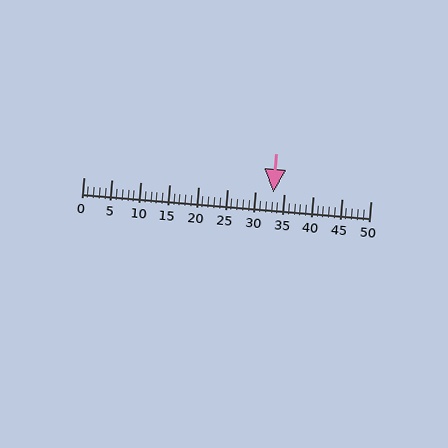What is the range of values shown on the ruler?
The ruler shows values from 0 to 50.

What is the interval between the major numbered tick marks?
The major tick marks are spaced 5 units apart.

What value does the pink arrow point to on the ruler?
The pink arrow points to approximately 33.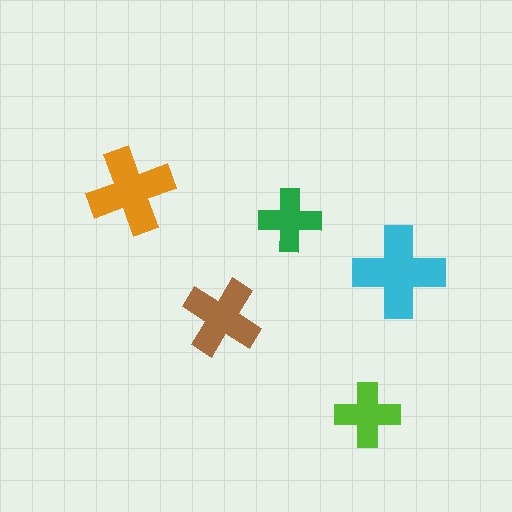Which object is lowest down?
The lime cross is bottommost.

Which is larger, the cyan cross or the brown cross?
The cyan one.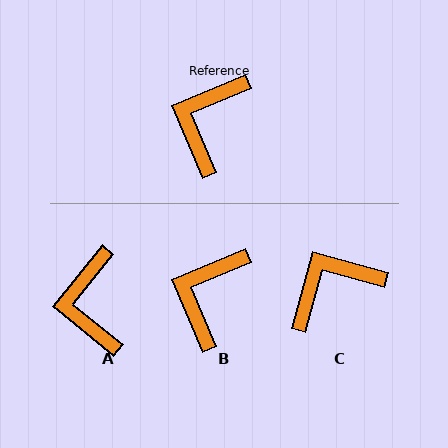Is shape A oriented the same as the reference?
No, it is off by about 28 degrees.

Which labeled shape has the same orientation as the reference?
B.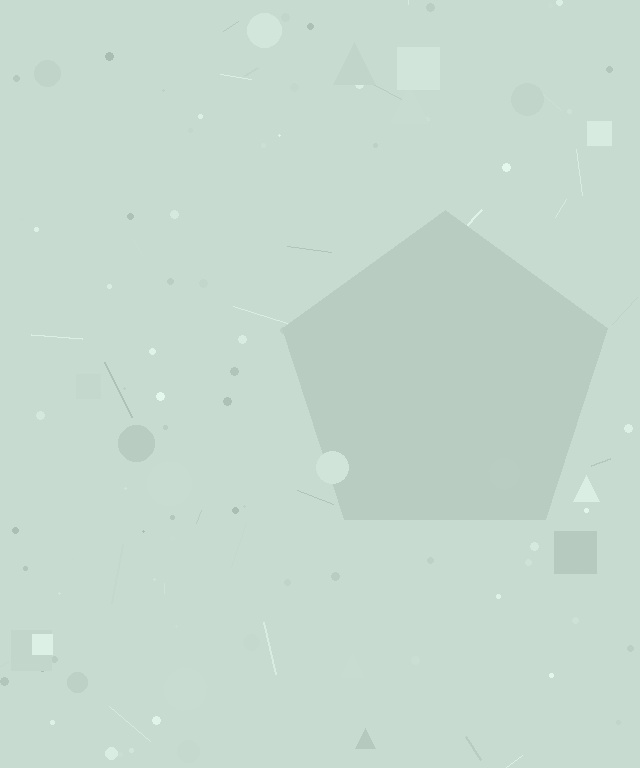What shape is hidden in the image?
A pentagon is hidden in the image.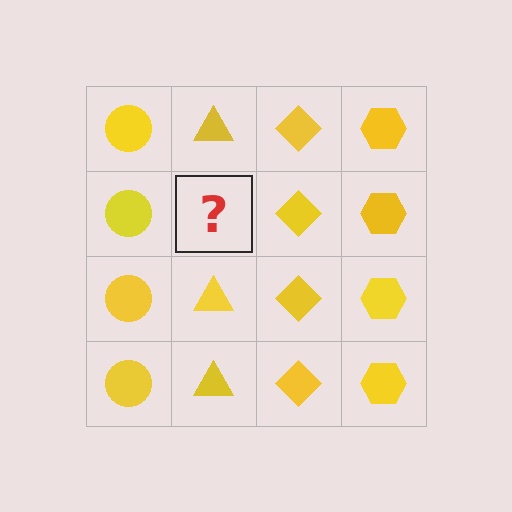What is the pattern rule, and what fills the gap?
The rule is that each column has a consistent shape. The gap should be filled with a yellow triangle.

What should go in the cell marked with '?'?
The missing cell should contain a yellow triangle.